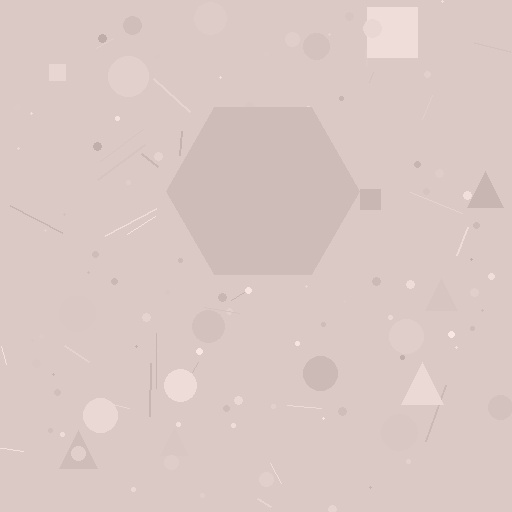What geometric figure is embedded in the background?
A hexagon is embedded in the background.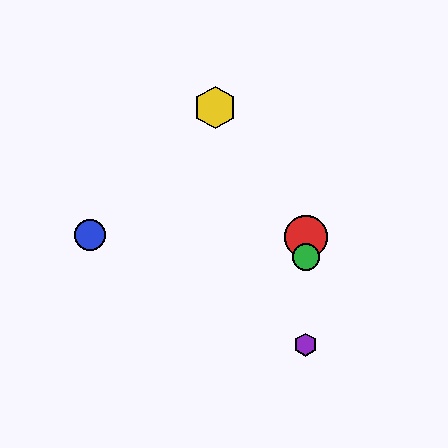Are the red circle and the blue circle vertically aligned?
No, the red circle is at x≈306 and the blue circle is at x≈90.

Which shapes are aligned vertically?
The red circle, the green circle, the purple hexagon are aligned vertically.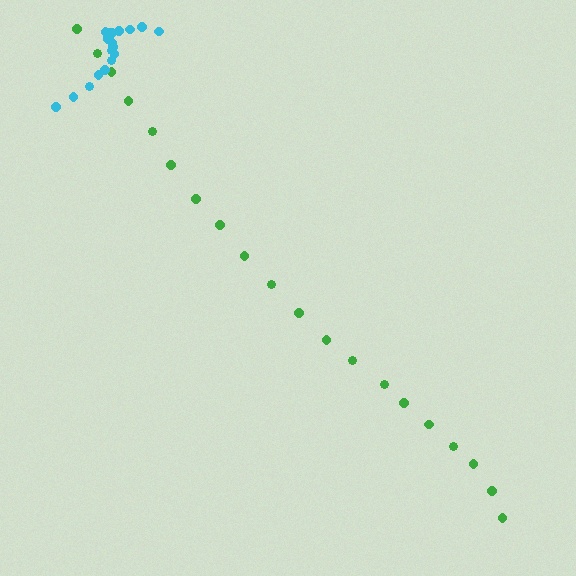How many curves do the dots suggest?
There are 2 distinct paths.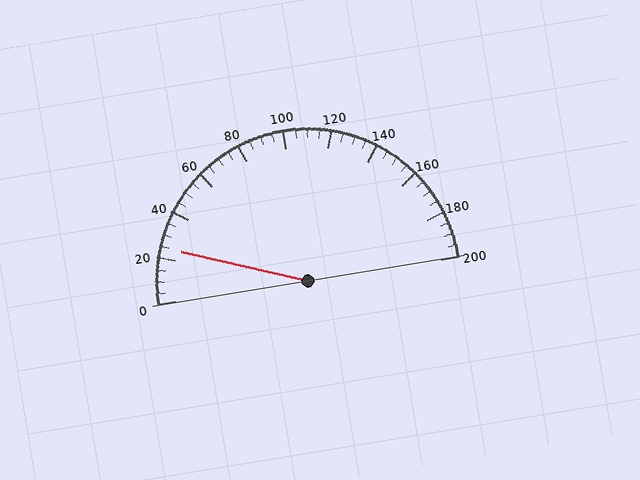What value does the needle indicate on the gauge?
The needle indicates approximately 25.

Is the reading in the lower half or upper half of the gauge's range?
The reading is in the lower half of the range (0 to 200).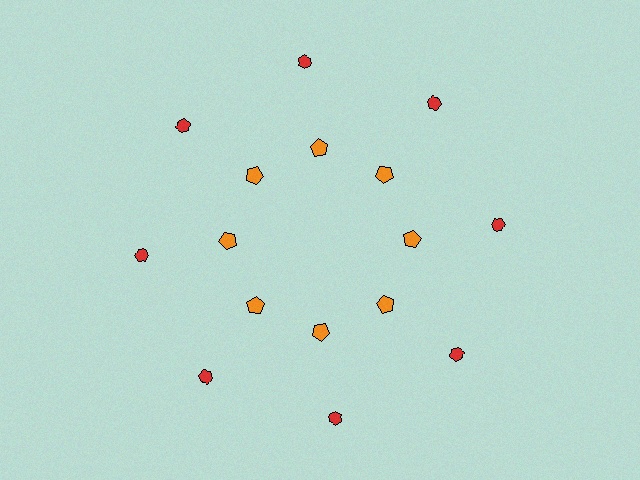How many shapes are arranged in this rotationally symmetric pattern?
There are 16 shapes, arranged in 8 groups of 2.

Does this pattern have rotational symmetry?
Yes, this pattern has 8-fold rotational symmetry. It looks the same after rotating 45 degrees around the center.